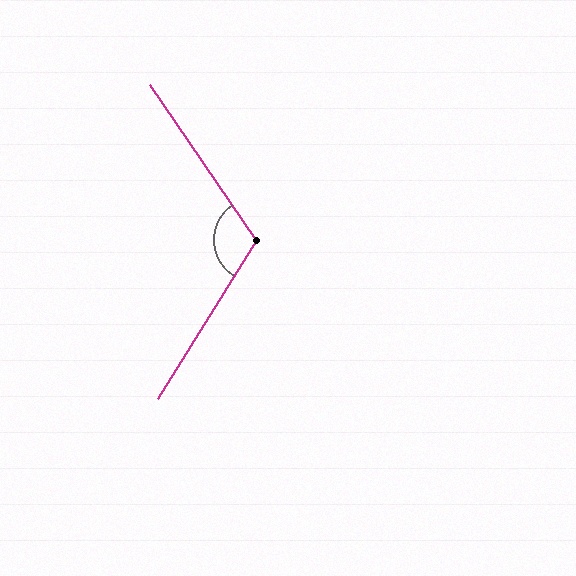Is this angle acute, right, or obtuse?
It is obtuse.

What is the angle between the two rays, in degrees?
Approximately 114 degrees.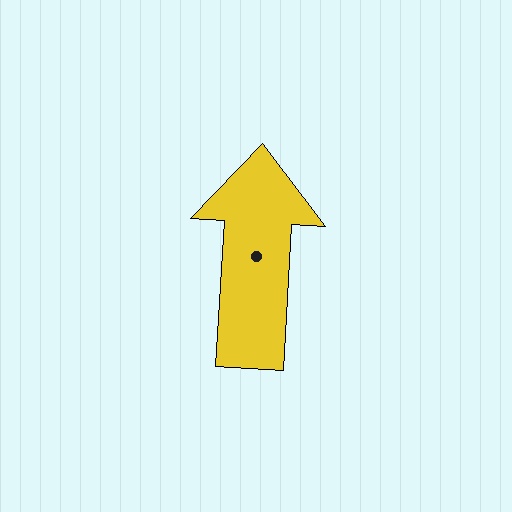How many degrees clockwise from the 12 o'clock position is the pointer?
Approximately 3 degrees.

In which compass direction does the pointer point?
North.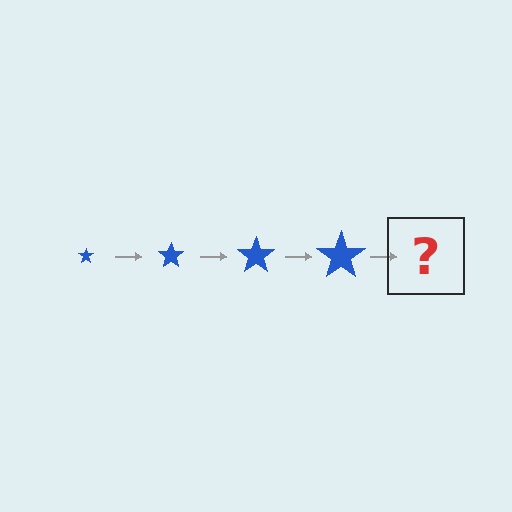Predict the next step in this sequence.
The next step is a blue star, larger than the previous one.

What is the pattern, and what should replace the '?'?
The pattern is that the star gets progressively larger each step. The '?' should be a blue star, larger than the previous one.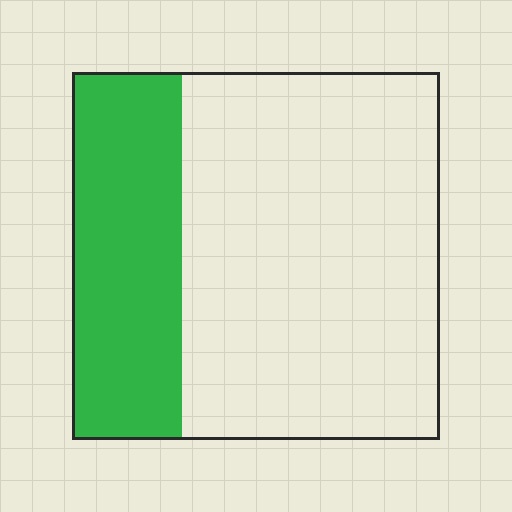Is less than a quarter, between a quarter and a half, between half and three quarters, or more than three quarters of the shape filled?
Between a quarter and a half.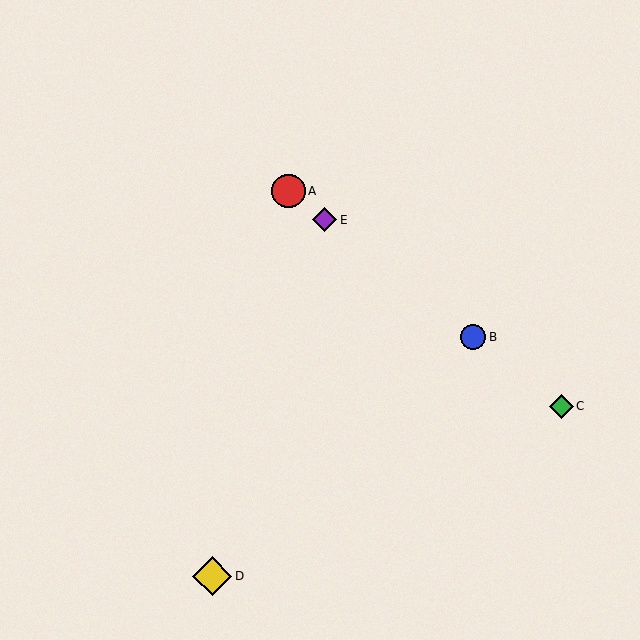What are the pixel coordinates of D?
Object D is at (212, 576).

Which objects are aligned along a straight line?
Objects A, B, C, E are aligned along a straight line.